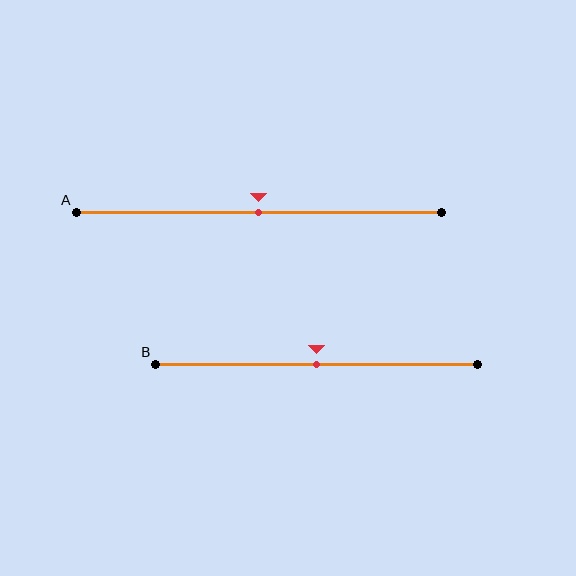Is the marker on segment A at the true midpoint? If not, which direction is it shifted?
Yes, the marker on segment A is at the true midpoint.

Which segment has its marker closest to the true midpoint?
Segment A has its marker closest to the true midpoint.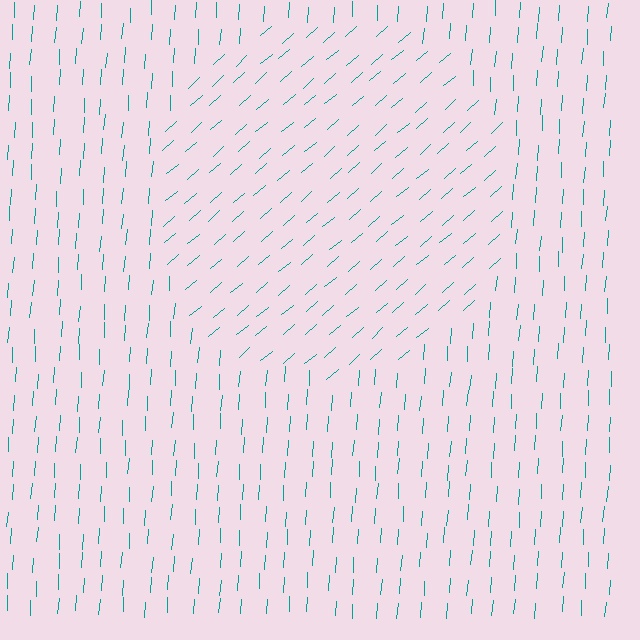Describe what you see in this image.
The image is filled with small teal line segments. A circle region in the image has lines oriented differently from the surrounding lines, creating a visible texture boundary.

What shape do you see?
I see a circle.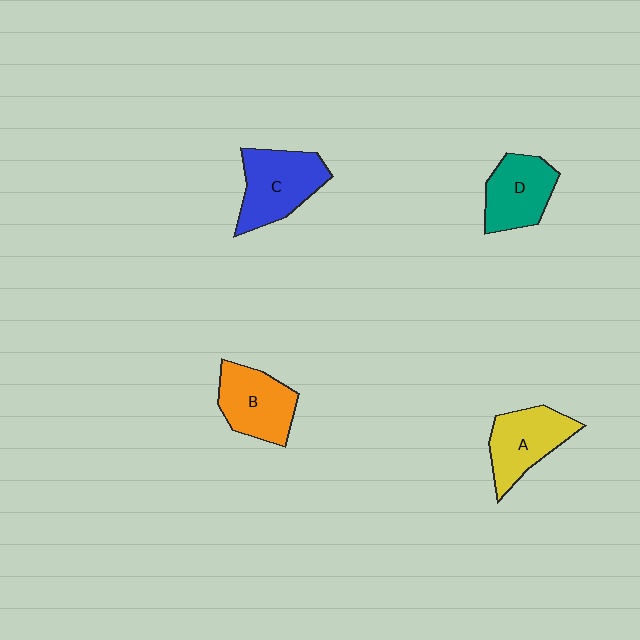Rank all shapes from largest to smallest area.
From largest to smallest: C (blue), B (orange), A (yellow), D (teal).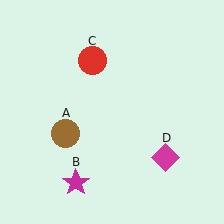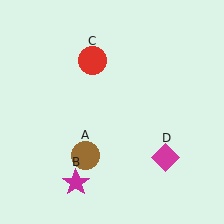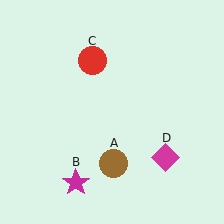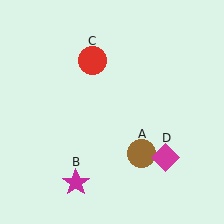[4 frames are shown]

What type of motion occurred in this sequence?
The brown circle (object A) rotated counterclockwise around the center of the scene.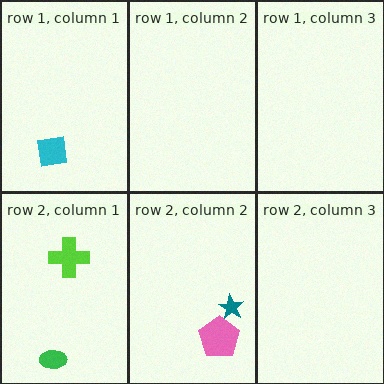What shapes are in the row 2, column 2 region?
The pink pentagon, the teal star.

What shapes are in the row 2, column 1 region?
The lime cross, the green ellipse.